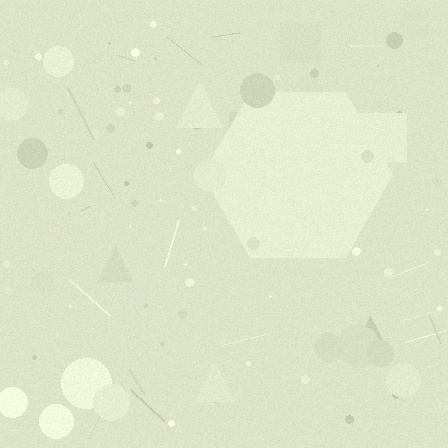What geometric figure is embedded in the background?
A hexagon is embedded in the background.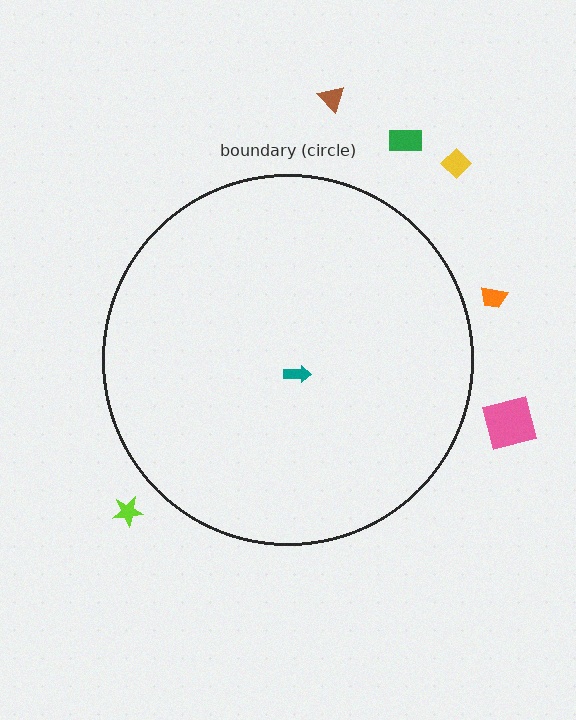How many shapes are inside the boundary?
1 inside, 6 outside.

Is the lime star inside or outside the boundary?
Outside.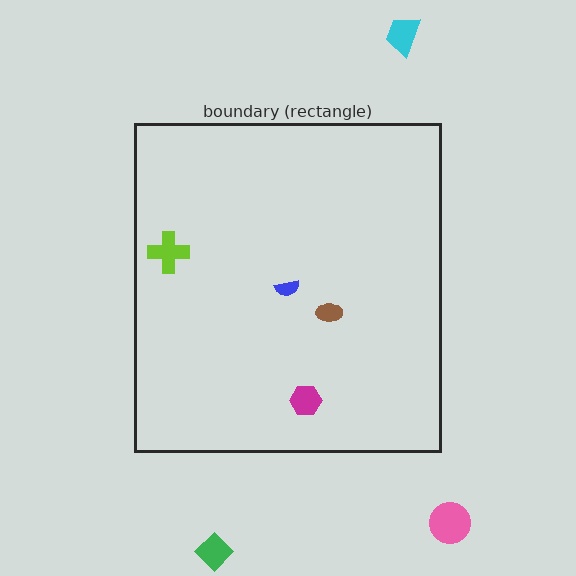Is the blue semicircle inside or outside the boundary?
Inside.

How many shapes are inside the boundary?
4 inside, 3 outside.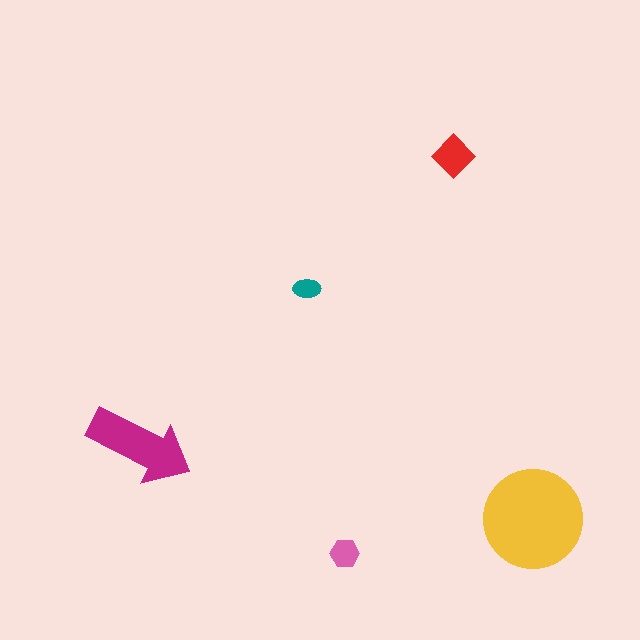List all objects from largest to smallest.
The yellow circle, the magenta arrow, the red diamond, the pink hexagon, the teal ellipse.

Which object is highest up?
The red diamond is topmost.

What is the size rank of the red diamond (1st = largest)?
3rd.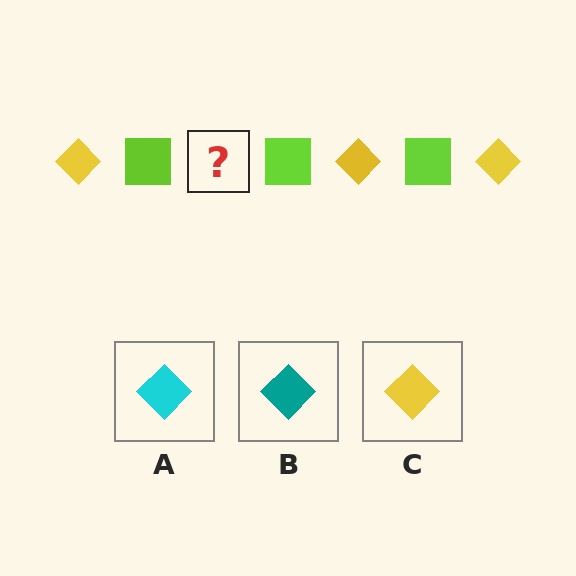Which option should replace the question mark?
Option C.